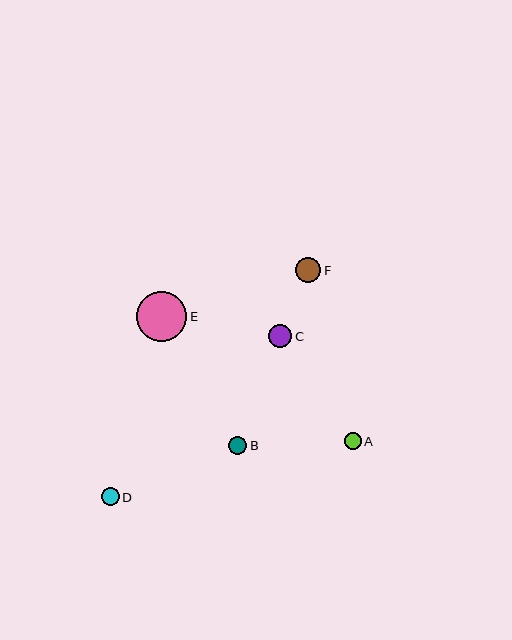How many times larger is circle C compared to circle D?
Circle C is approximately 1.3 times the size of circle D.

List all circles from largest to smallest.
From largest to smallest: E, F, C, B, D, A.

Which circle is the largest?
Circle E is the largest with a size of approximately 50 pixels.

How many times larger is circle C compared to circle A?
Circle C is approximately 1.4 times the size of circle A.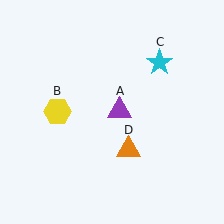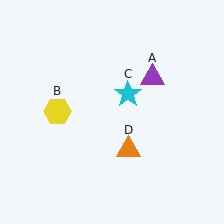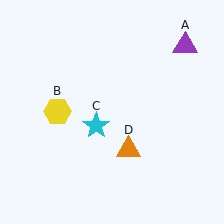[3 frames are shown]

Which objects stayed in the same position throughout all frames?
Yellow hexagon (object B) and orange triangle (object D) remained stationary.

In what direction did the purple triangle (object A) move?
The purple triangle (object A) moved up and to the right.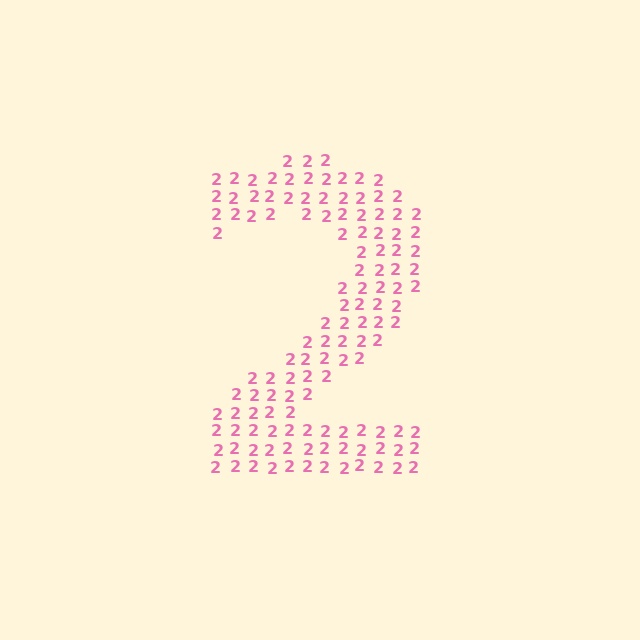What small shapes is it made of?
It is made of small digit 2's.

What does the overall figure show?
The overall figure shows the digit 2.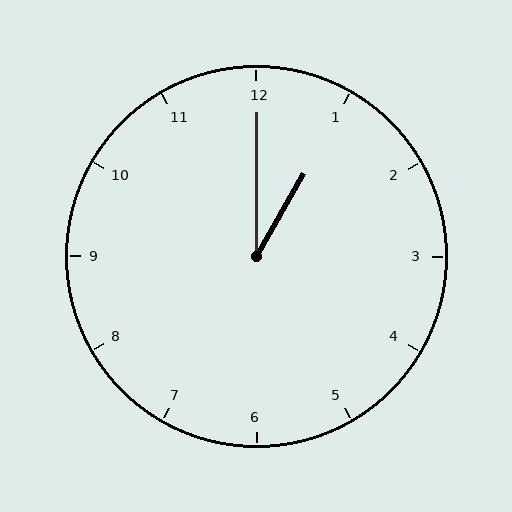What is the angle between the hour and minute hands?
Approximately 30 degrees.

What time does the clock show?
1:00.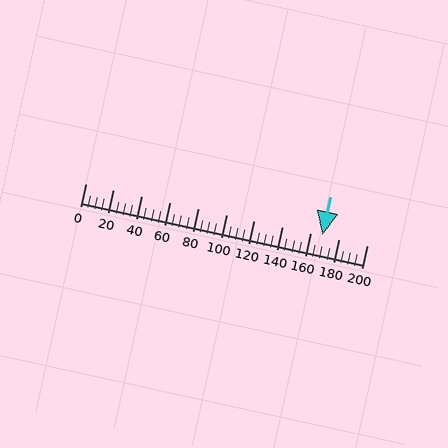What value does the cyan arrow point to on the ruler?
The cyan arrow points to approximately 169.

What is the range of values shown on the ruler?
The ruler shows values from 0 to 200.